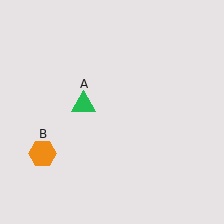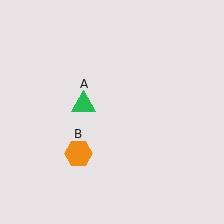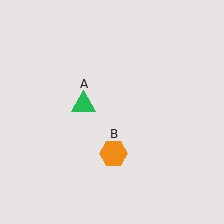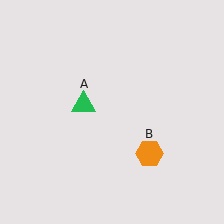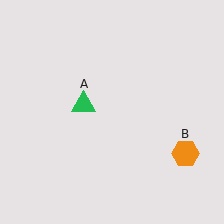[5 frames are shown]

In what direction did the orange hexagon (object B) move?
The orange hexagon (object B) moved right.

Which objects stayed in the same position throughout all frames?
Green triangle (object A) remained stationary.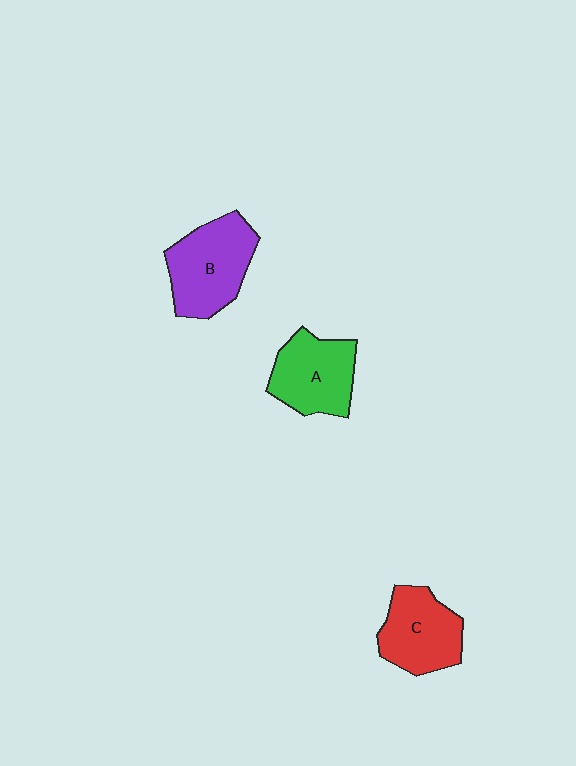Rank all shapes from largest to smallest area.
From largest to smallest: B (purple), A (green), C (red).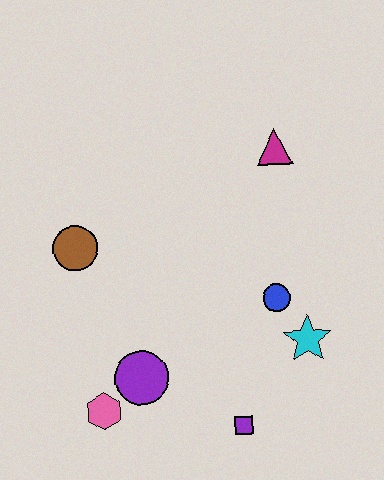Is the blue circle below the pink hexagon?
No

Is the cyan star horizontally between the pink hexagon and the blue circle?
No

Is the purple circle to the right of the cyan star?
No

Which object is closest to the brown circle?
The purple circle is closest to the brown circle.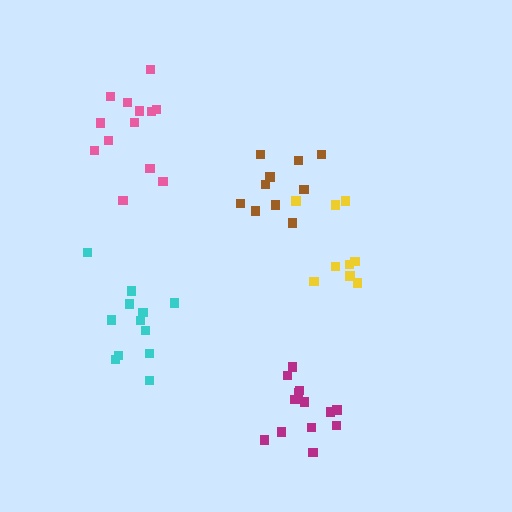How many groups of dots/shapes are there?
There are 5 groups.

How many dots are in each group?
Group 1: 13 dots, Group 2: 13 dots, Group 3: 10 dots, Group 4: 9 dots, Group 5: 12 dots (57 total).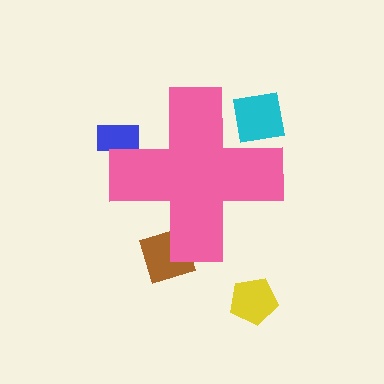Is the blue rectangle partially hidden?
Yes, the blue rectangle is partially hidden behind the pink cross.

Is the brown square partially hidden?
Yes, the brown square is partially hidden behind the pink cross.